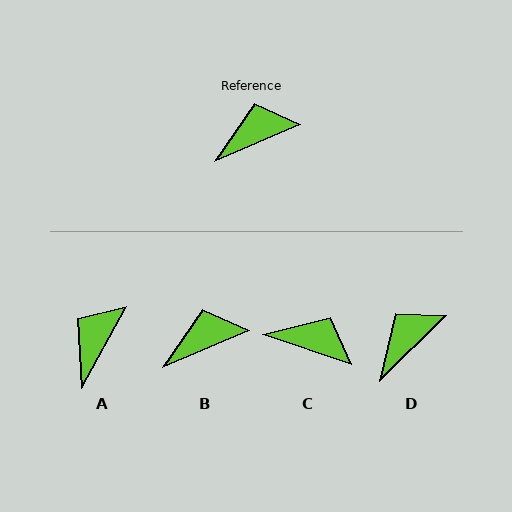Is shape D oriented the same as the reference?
No, it is off by about 22 degrees.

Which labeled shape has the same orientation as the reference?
B.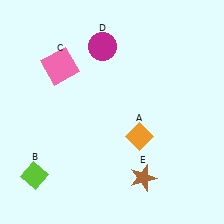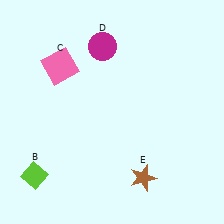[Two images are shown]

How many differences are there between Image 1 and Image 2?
There is 1 difference between the two images.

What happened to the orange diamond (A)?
The orange diamond (A) was removed in Image 2. It was in the bottom-right area of Image 1.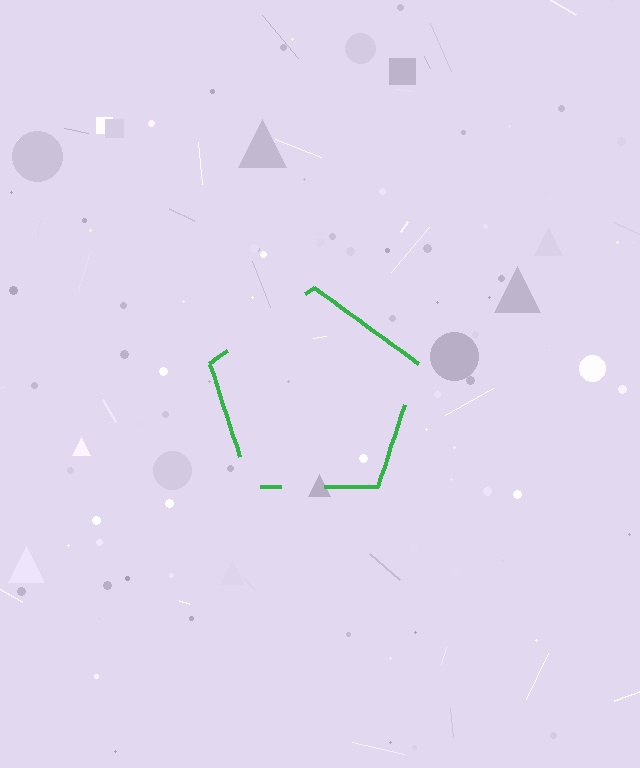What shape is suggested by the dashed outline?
The dashed outline suggests a pentagon.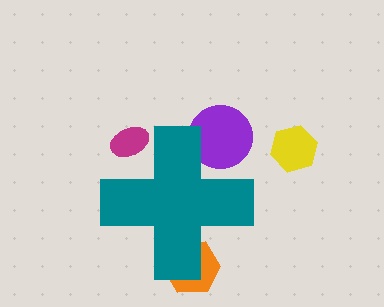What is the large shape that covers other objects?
A teal cross.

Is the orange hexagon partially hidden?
Yes, the orange hexagon is partially hidden behind the teal cross.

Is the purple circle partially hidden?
Yes, the purple circle is partially hidden behind the teal cross.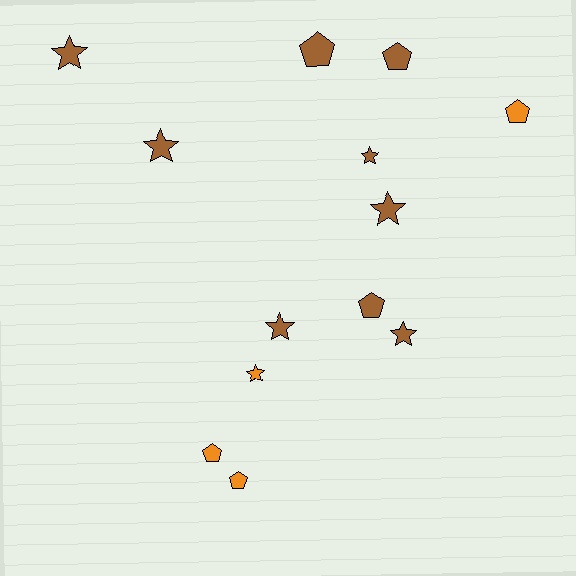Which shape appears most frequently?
Star, with 7 objects.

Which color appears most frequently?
Brown, with 9 objects.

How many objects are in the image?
There are 13 objects.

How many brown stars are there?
There are 6 brown stars.